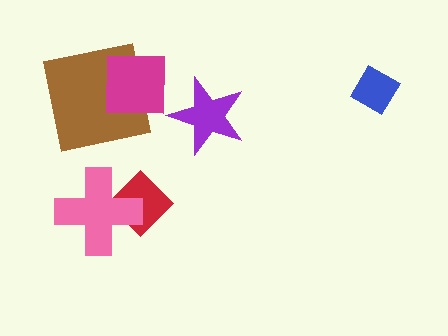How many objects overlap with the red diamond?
1 object overlaps with the red diamond.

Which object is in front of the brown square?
The magenta square is in front of the brown square.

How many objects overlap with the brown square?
1 object overlaps with the brown square.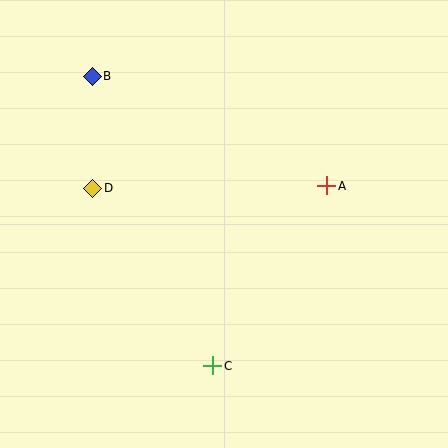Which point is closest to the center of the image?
Point A at (327, 186) is closest to the center.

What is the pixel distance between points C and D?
The distance between C and D is 214 pixels.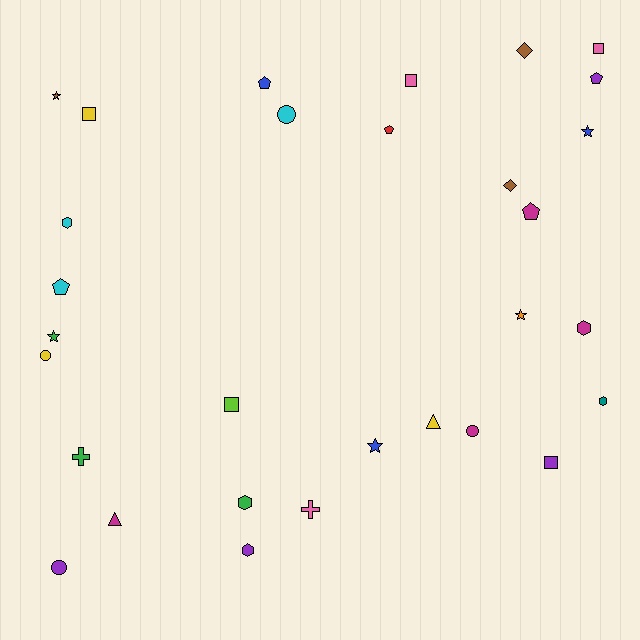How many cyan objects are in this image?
There are 3 cyan objects.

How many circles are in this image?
There are 4 circles.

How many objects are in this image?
There are 30 objects.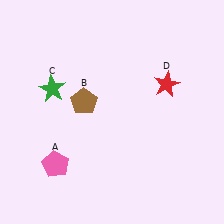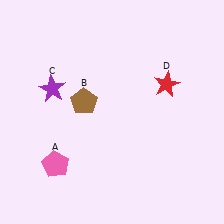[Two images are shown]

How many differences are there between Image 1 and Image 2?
There is 1 difference between the two images.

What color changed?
The star (C) changed from green in Image 1 to purple in Image 2.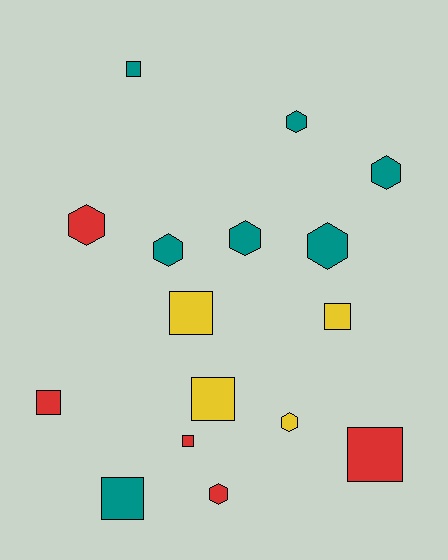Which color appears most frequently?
Teal, with 7 objects.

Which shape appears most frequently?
Hexagon, with 8 objects.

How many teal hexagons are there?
There are 5 teal hexagons.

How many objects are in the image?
There are 16 objects.